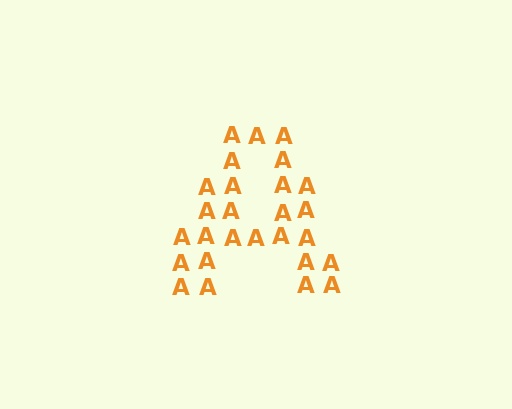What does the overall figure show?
The overall figure shows the letter A.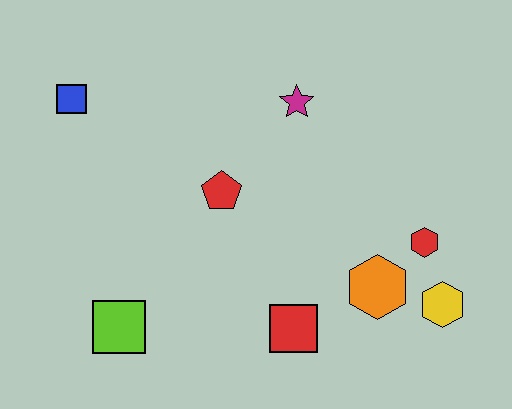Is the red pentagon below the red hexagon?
No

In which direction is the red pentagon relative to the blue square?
The red pentagon is to the right of the blue square.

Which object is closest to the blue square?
The red pentagon is closest to the blue square.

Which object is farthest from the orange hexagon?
The blue square is farthest from the orange hexagon.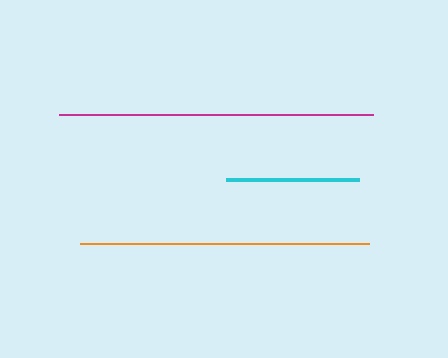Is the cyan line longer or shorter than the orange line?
The orange line is longer than the cyan line.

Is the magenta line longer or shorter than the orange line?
The magenta line is longer than the orange line.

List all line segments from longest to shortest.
From longest to shortest: magenta, orange, cyan.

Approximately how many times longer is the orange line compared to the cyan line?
The orange line is approximately 2.2 times the length of the cyan line.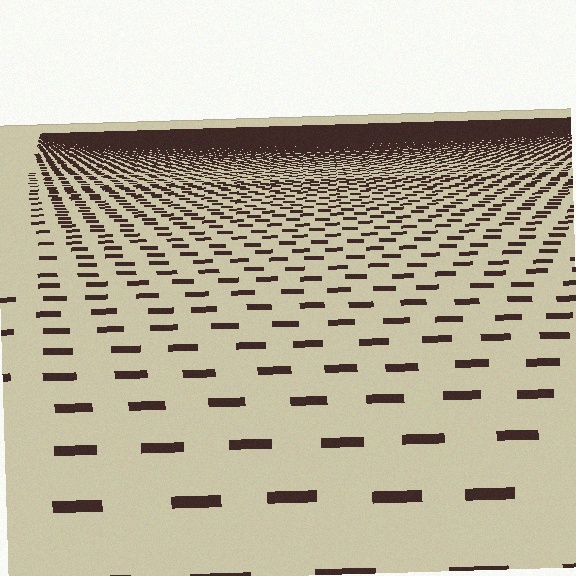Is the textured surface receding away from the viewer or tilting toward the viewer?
The surface is receding away from the viewer. Texture elements get smaller and denser toward the top.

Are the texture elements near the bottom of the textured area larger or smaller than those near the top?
Larger. Near the bottom, elements are closer to the viewer and appear at a bigger on-screen size.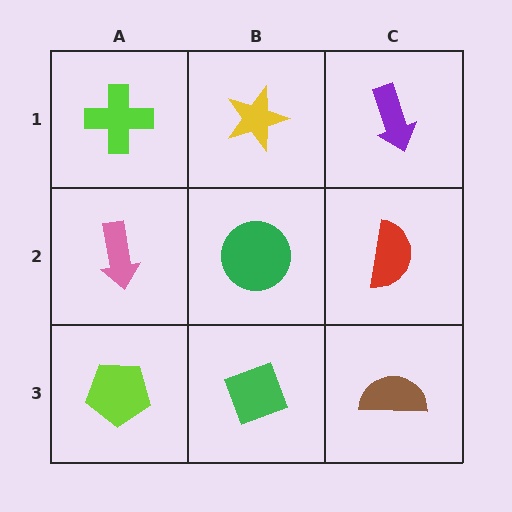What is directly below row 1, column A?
A pink arrow.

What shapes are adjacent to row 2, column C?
A purple arrow (row 1, column C), a brown semicircle (row 3, column C), a green circle (row 2, column B).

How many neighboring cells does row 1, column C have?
2.